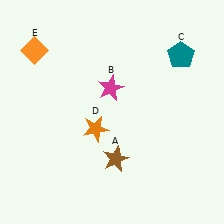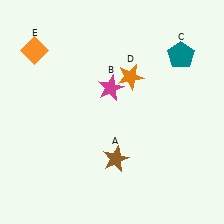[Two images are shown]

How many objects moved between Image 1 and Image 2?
1 object moved between the two images.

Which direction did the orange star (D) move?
The orange star (D) moved up.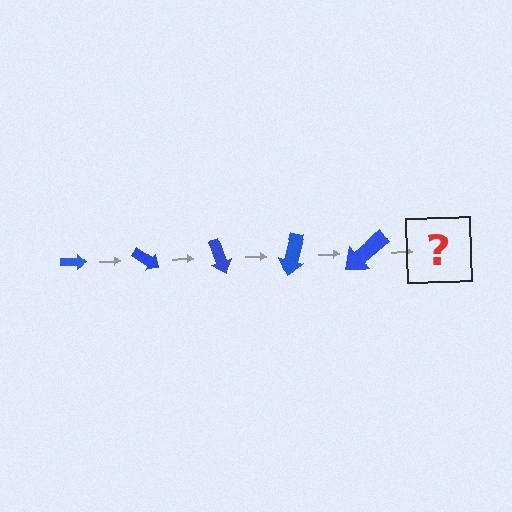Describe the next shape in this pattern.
It should be an arrow, larger than the previous one and rotated 175 degrees from the start.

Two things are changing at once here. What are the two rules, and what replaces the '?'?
The two rules are that the arrow grows larger each step and it rotates 35 degrees each step. The '?' should be an arrow, larger than the previous one and rotated 175 degrees from the start.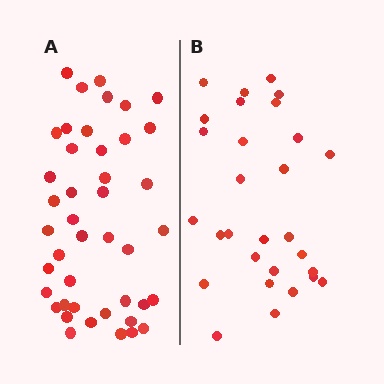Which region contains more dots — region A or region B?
Region A (the left region) has more dots.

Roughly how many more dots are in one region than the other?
Region A has approximately 15 more dots than region B.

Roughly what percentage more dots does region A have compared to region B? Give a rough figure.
About 50% more.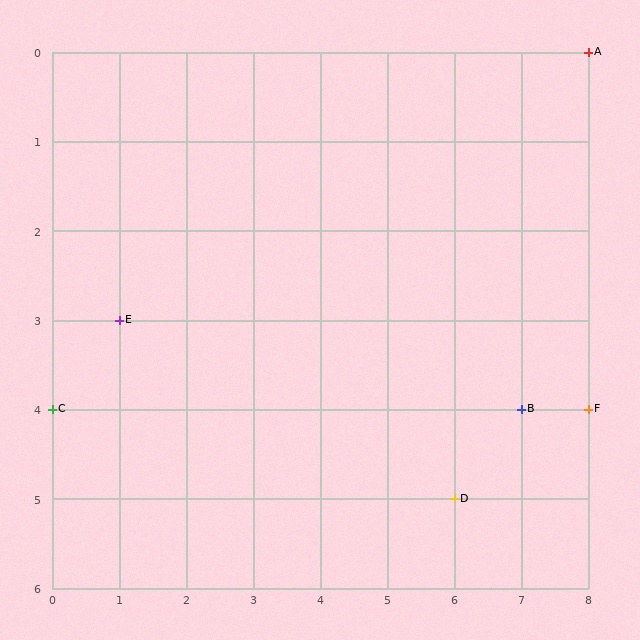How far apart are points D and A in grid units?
Points D and A are 2 columns and 5 rows apart (about 5.4 grid units diagonally).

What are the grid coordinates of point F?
Point F is at grid coordinates (8, 4).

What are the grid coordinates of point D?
Point D is at grid coordinates (6, 5).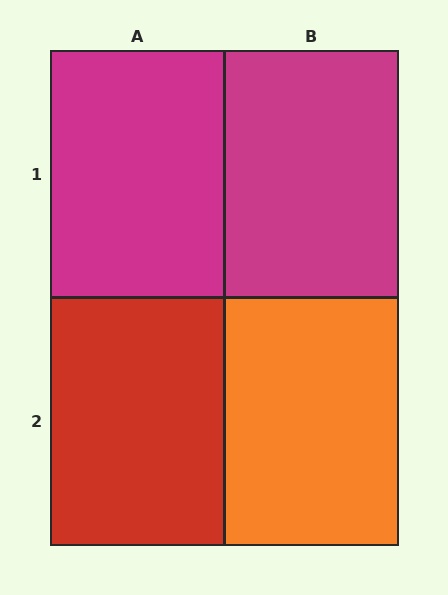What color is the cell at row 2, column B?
Orange.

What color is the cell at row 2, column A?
Red.